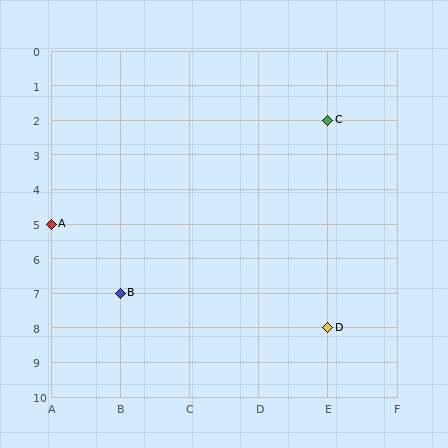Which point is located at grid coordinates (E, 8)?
Point D is at (E, 8).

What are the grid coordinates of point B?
Point B is at grid coordinates (B, 7).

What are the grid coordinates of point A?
Point A is at grid coordinates (A, 5).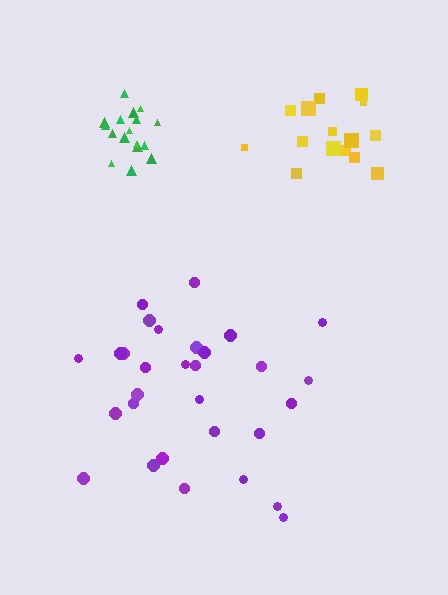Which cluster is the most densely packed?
Green.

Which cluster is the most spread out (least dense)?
Purple.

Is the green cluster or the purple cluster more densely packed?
Green.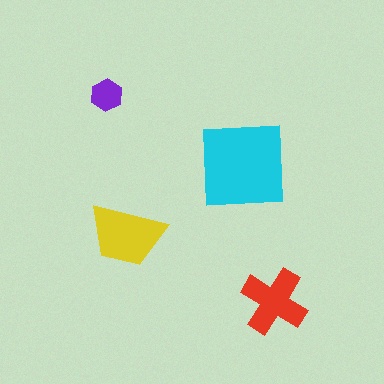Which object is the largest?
The cyan square.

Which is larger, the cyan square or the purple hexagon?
The cyan square.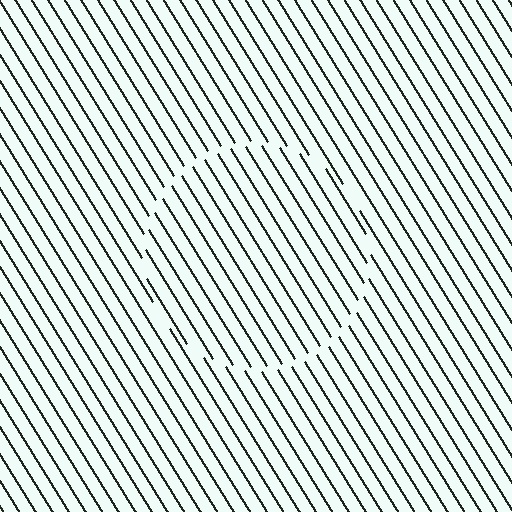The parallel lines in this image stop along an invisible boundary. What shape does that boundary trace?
An illusory circle. The interior of the shape contains the same grating, shifted by half a period — the contour is defined by the phase discontinuity where line-ends from the inner and outer gratings abut.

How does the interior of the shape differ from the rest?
The interior of the shape contains the same grating, shifted by half a period — the contour is defined by the phase discontinuity where line-ends from the inner and outer gratings abut.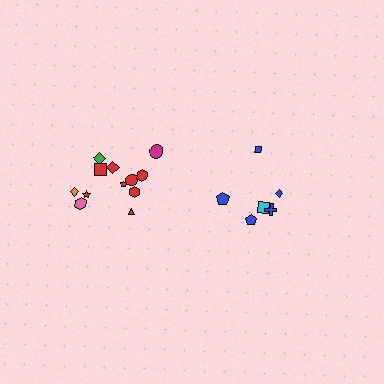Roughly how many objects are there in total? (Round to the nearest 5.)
Roughly 20 objects in total.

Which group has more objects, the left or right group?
The left group.